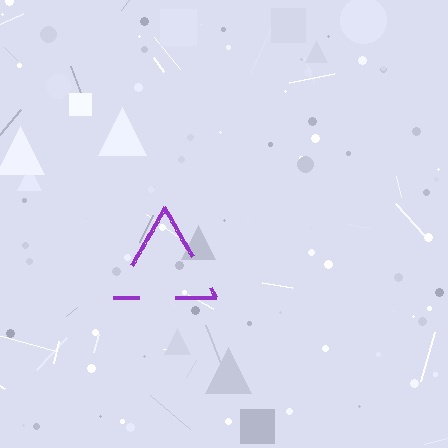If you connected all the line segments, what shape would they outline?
They would outline a triangle.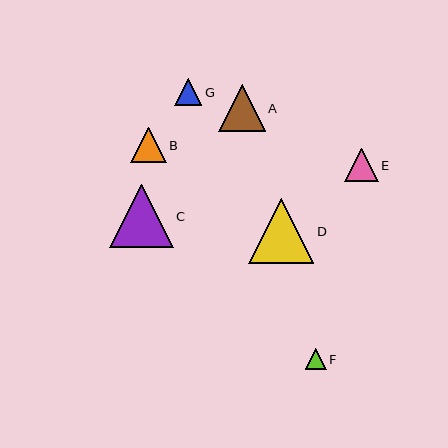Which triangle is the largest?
Triangle D is the largest with a size of approximately 65 pixels.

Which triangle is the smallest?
Triangle F is the smallest with a size of approximately 21 pixels.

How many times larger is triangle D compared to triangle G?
Triangle D is approximately 2.4 times the size of triangle G.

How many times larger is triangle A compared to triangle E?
Triangle A is approximately 1.4 times the size of triangle E.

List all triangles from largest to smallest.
From largest to smallest: D, C, A, B, E, G, F.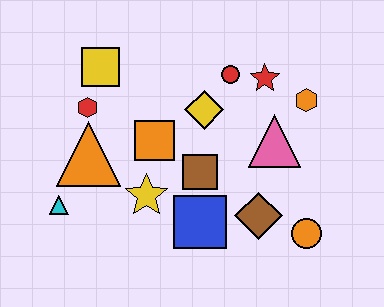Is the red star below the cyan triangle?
No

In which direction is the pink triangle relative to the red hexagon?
The pink triangle is to the right of the red hexagon.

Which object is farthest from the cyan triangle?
The orange hexagon is farthest from the cyan triangle.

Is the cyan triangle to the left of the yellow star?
Yes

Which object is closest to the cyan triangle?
The orange triangle is closest to the cyan triangle.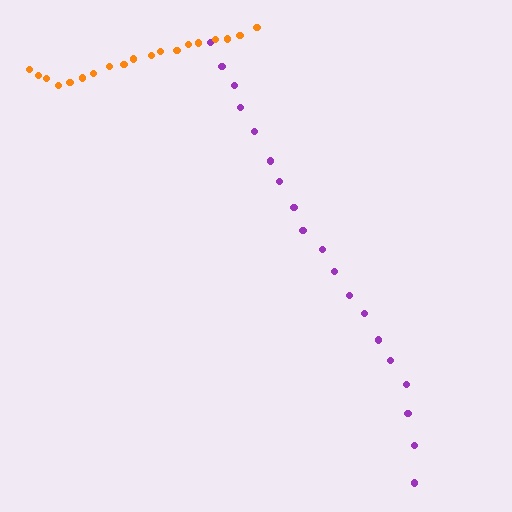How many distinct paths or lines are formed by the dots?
There are 2 distinct paths.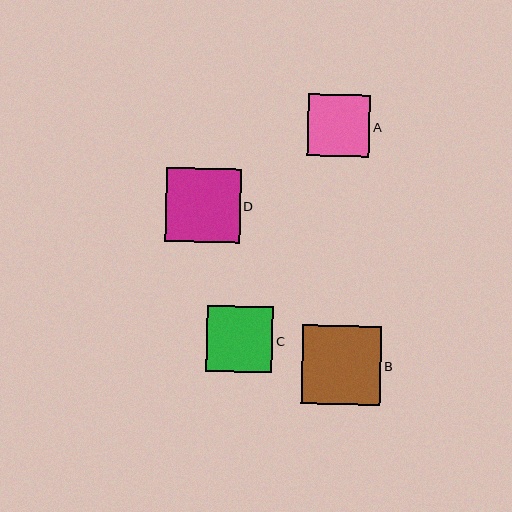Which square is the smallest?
Square A is the smallest with a size of approximately 62 pixels.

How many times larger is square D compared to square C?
Square D is approximately 1.1 times the size of square C.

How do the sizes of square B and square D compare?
Square B and square D are approximately the same size.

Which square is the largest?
Square B is the largest with a size of approximately 79 pixels.